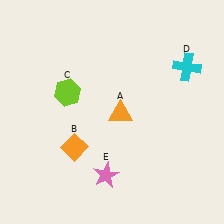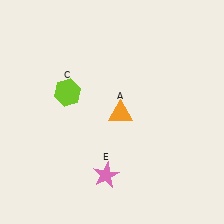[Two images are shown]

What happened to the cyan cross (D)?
The cyan cross (D) was removed in Image 2. It was in the top-right area of Image 1.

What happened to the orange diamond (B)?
The orange diamond (B) was removed in Image 2. It was in the bottom-left area of Image 1.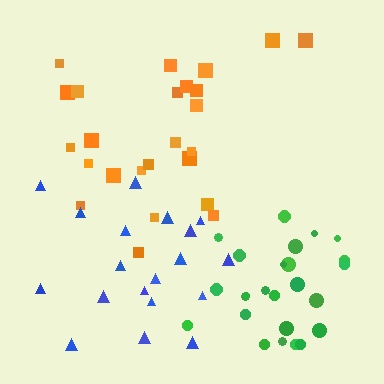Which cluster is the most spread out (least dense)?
Blue.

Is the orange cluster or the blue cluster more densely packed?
Orange.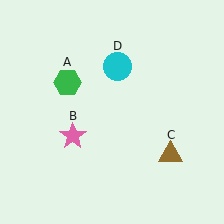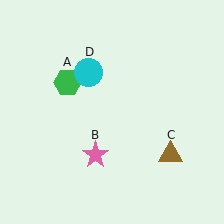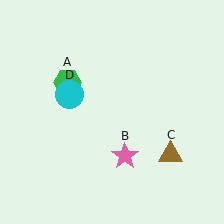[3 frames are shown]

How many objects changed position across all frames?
2 objects changed position: pink star (object B), cyan circle (object D).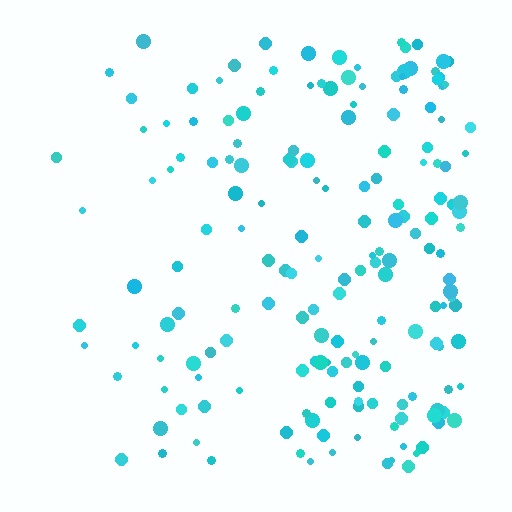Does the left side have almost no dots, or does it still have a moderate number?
Still a moderate number, just noticeably fewer than the right.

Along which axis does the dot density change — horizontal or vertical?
Horizontal.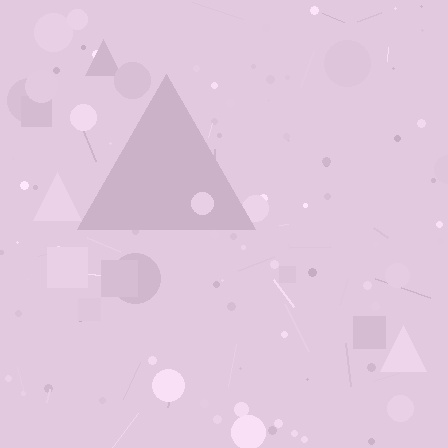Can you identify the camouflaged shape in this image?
The camouflaged shape is a triangle.